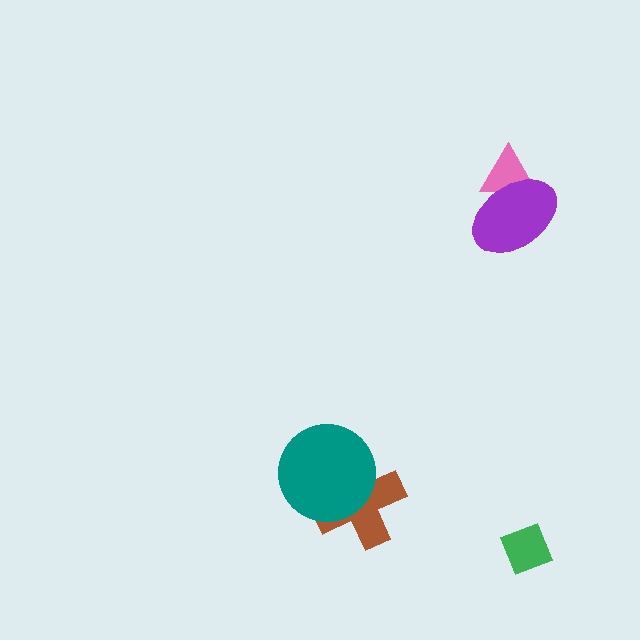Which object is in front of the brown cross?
The teal circle is in front of the brown cross.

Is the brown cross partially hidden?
Yes, it is partially covered by another shape.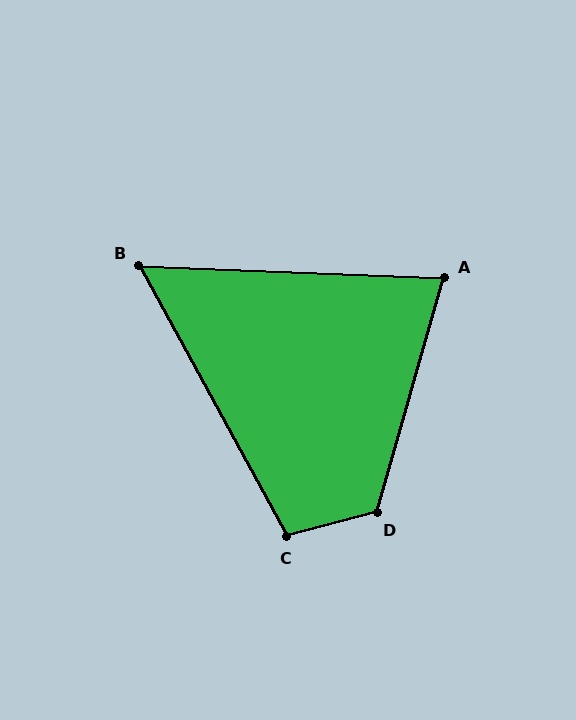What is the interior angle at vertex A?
Approximately 76 degrees (acute).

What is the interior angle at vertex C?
Approximately 104 degrees (obtuse).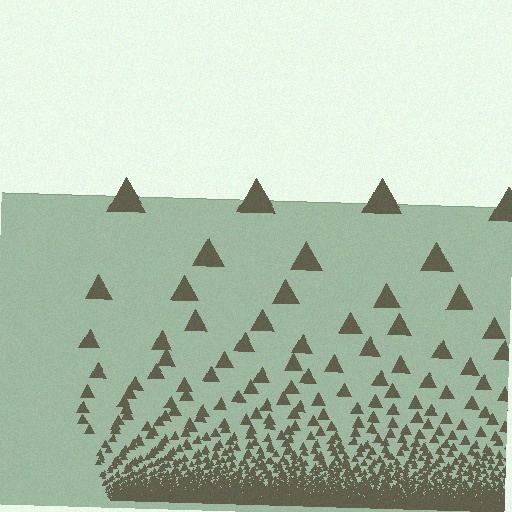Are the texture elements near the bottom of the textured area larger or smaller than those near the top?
Smaller. The gradient is inverted — elements near the bottom are smaller and denser.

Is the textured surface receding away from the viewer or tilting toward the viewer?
The surface appears to tilt toward the viewer. Texture elements get larger and sparser toward the top.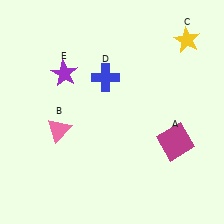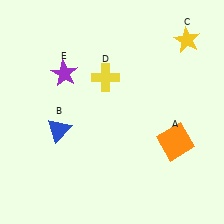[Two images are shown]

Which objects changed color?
A changed from magenta to orange. B changed from pink to blue. D changed from blue to yellow.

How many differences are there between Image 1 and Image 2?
There are 3 differences between the two images.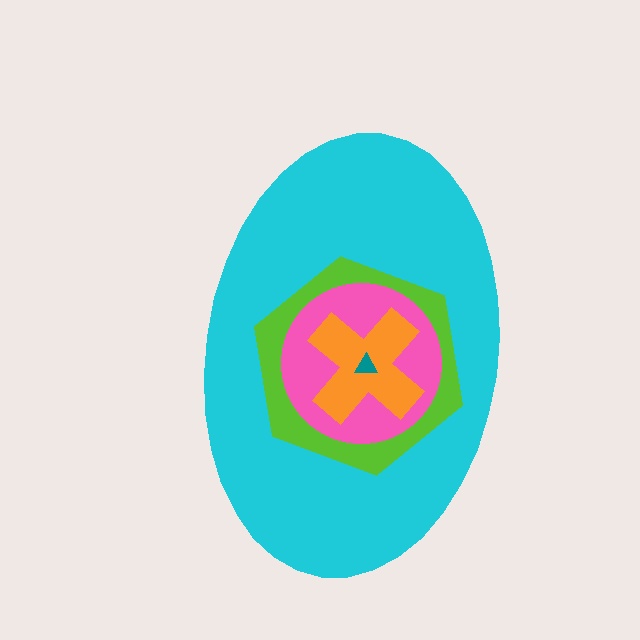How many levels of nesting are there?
5.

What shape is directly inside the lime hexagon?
The pink circle.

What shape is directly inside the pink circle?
The orange cross.